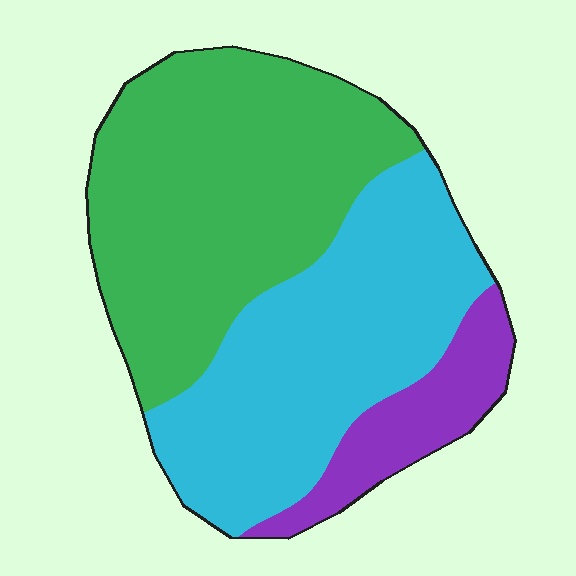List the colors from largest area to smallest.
From largest to smallest: green, cyan, purple.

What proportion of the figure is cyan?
Cyan covers 40% of the figure.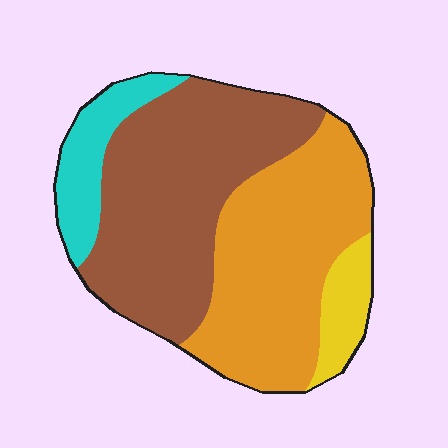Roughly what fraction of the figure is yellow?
Yellow covers 7% of the figure.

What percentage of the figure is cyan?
Cyan takes up about one tenth (1/10) of the figure.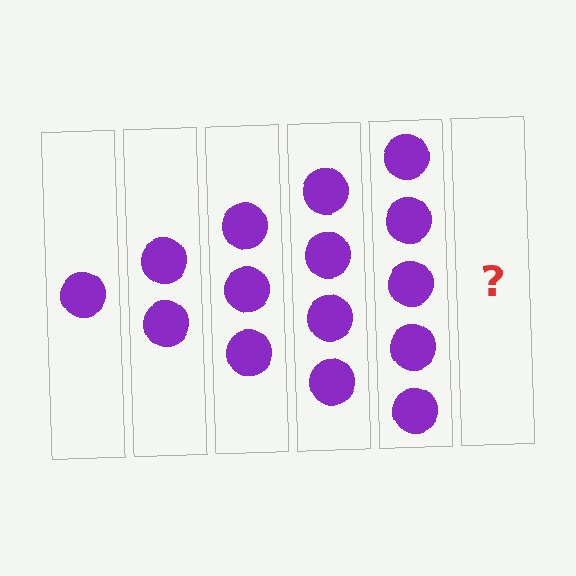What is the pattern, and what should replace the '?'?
The pattern is that each step adds one more circle. The '?' should be 6 circles.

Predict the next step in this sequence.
The next step is 6 circles.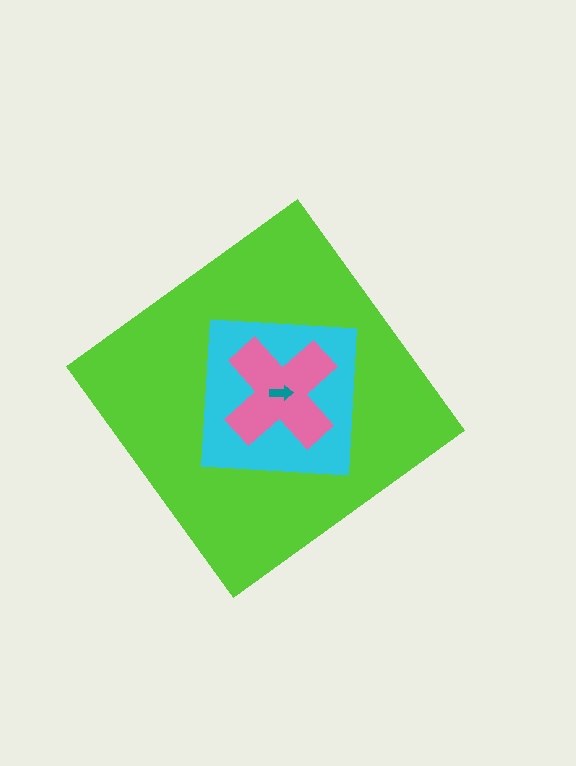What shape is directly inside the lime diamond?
The cyan square.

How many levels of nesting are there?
4.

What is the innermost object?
The teal arrow.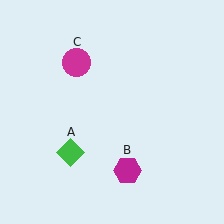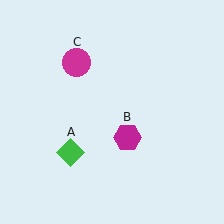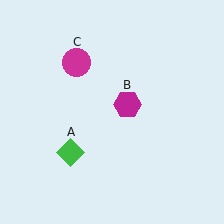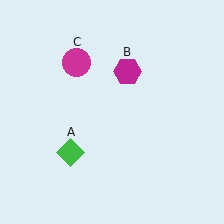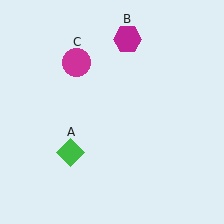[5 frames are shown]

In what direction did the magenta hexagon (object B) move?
The magenta hexagon (object B) moved up.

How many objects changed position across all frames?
1 object changed position: magenta hexagon (object B).